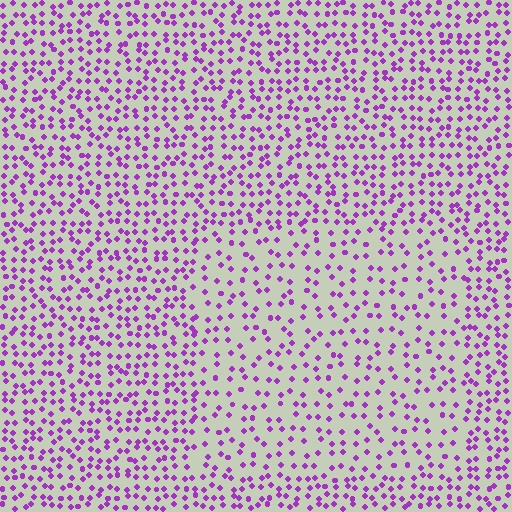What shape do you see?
I see a rectangle.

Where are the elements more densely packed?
The elements are more densely packed outside the rectangle boundary.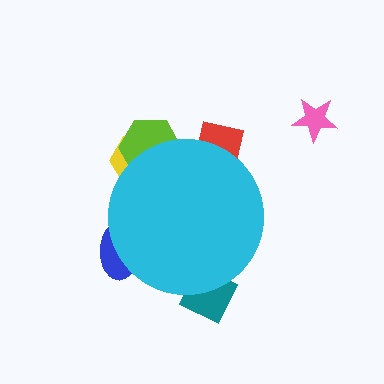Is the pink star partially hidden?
No, the pink star is fully visible.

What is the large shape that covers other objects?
A cyan circle.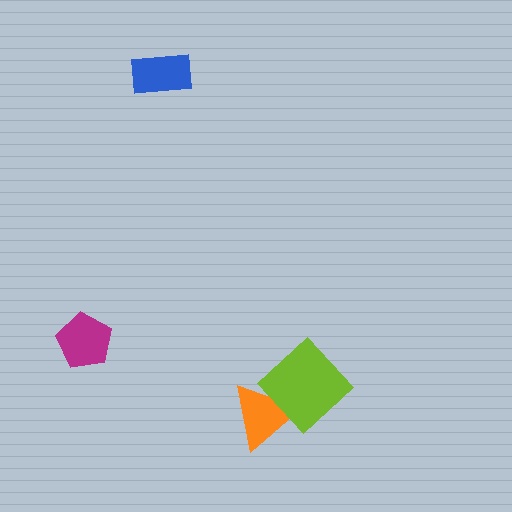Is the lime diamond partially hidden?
No, no other shape covers it.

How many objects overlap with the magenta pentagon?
0 objects overlap with the magenta pentagon.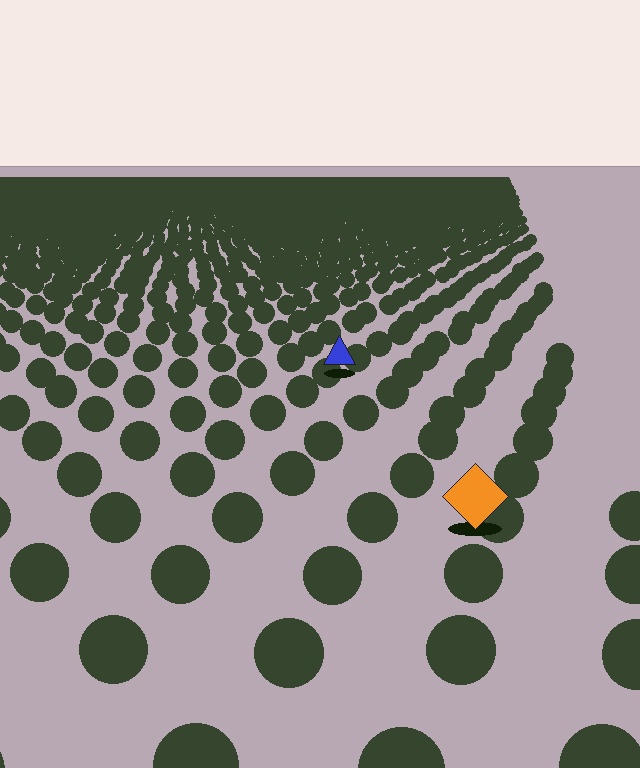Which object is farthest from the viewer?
The blue triangle is farthest from the viewer. It appears smaller and the ground texture around it is denser.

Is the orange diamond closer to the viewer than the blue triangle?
Yes. The orange diamond is closer — you can tell from the texture gradient: the ground texture is coarser near it.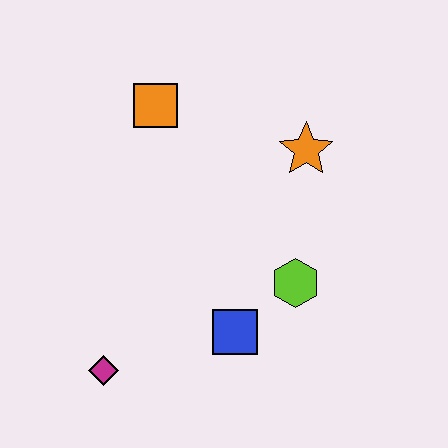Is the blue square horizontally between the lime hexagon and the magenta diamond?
Yes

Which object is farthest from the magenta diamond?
The orange star is farthest from the magenta diamond.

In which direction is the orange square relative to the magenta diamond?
The orange square is above the magenta diamond.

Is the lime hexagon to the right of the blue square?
Yes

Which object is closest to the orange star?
The lime hexagon is closest to the orange star.